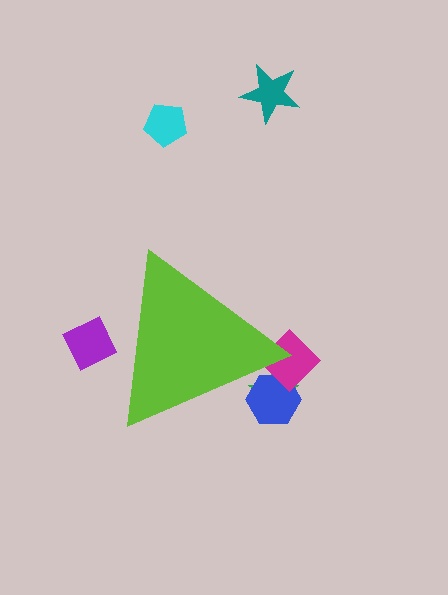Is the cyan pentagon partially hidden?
No, the cyan pentagon is fully visible.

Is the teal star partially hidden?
No, the teal star is fully visible.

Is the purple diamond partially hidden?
Yes, the purple diamond is partially hidden behind the lime triangle.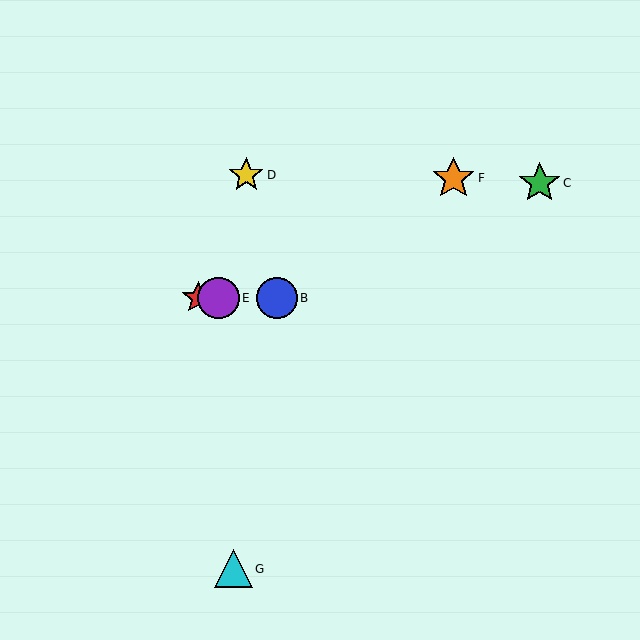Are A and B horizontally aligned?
Yes, both are at y≈298.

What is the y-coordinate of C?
Object C is at y≈183.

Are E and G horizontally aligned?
No, E is at y≈298 and G is at y≈569.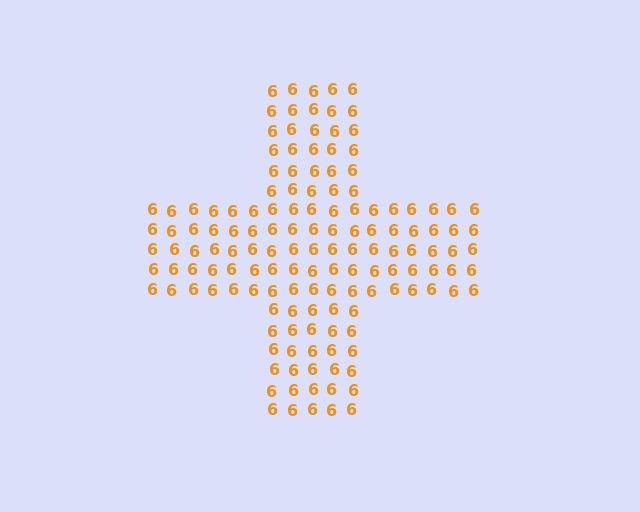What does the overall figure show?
The overall figure shows a cross.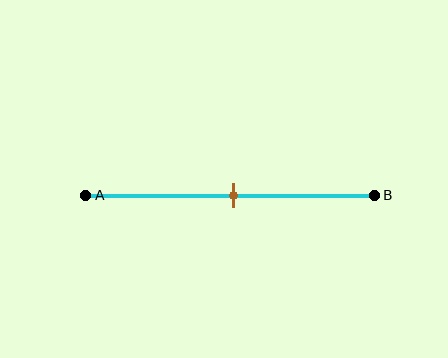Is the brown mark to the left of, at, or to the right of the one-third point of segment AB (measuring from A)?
The brown mark is to the right of the one-third point of segment AB.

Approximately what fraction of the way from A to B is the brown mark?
The brown mark is approximately 50% of the way from A to B.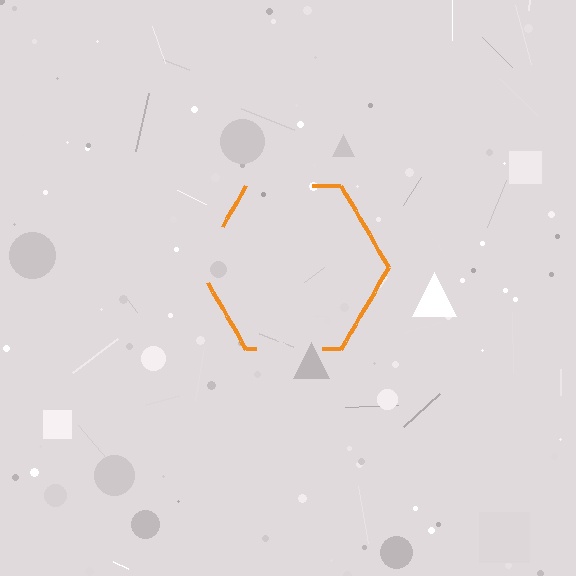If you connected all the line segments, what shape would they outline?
They would outline a hexagon.